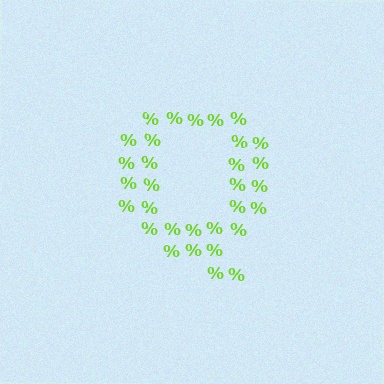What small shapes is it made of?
It is made of small percent signs.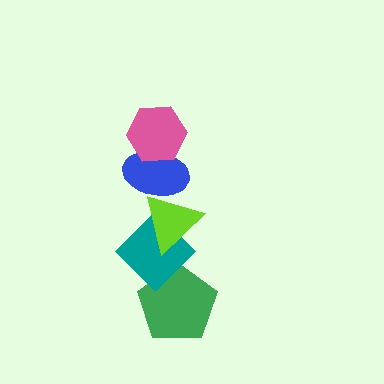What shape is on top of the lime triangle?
The blue ellipse is on top of the lime triangle.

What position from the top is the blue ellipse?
The blue ellipse is 2nd from the top.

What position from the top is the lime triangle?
The lime triangle is 3rd from the top.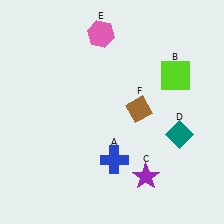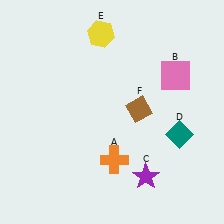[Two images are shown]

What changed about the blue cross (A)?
In Image 1, A is blue. In Image 2, it changed to orange.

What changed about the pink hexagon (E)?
In Image 1, E is pink. In Image 2, it changed to yellow.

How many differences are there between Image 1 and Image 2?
There are 3 differences between the two images.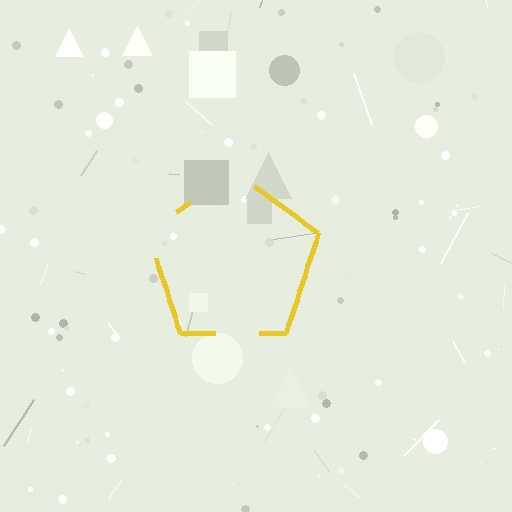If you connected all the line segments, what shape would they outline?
They would outline a pentagon.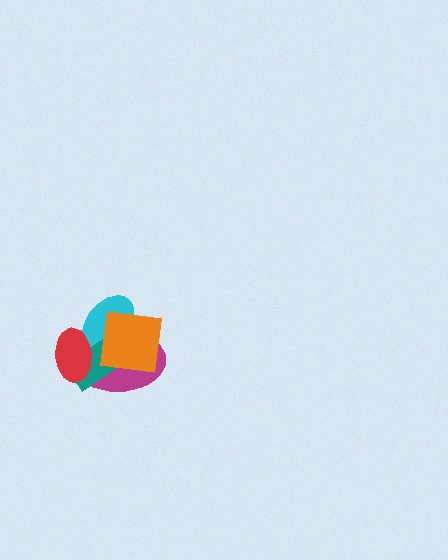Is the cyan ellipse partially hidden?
Yes, it is partially covered by another shape.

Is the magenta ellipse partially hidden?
Yes, it is partially covered by another shape.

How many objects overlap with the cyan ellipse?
4 objects overlap with the cyan ellipse.